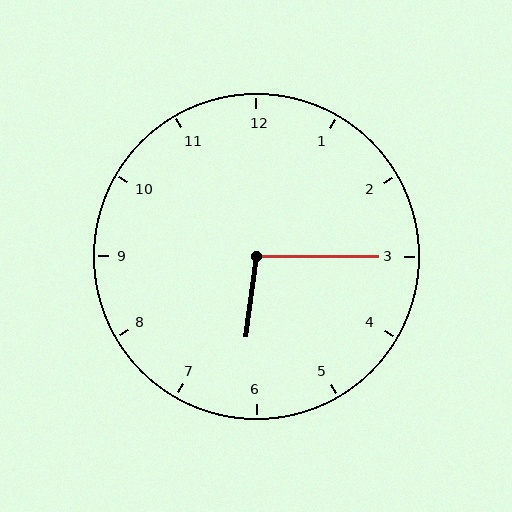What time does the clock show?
6:15.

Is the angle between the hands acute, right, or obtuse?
It is obtuse.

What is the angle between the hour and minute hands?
Approximately 98 degrees.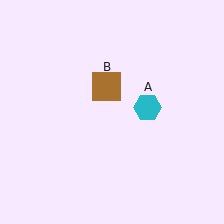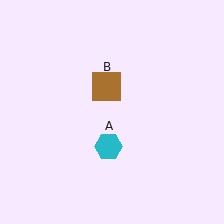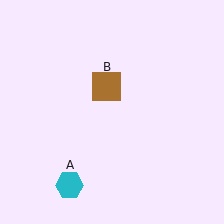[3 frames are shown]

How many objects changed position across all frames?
1 object changed position: cyan hexagon (object A).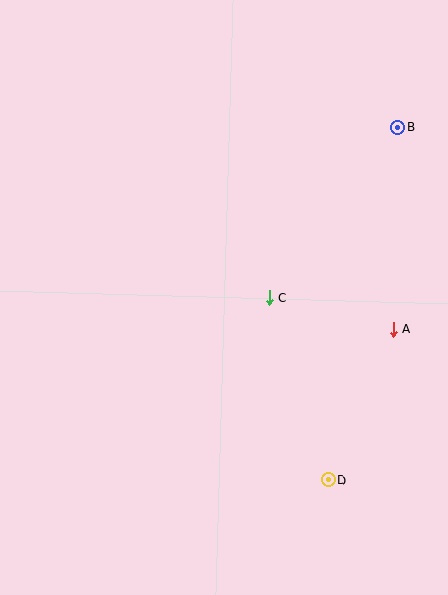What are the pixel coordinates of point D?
Point D is at (328, 480).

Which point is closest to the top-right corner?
Point B is closest to the top-right corner.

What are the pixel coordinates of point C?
Point C is at (269, 297).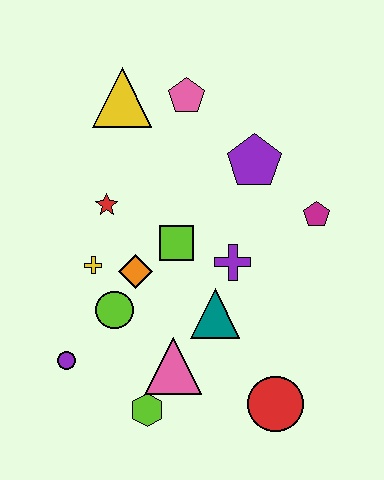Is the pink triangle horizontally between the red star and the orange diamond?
No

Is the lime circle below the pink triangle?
No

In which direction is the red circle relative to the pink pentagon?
The red circle is below the pink pentagon.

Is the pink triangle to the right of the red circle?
No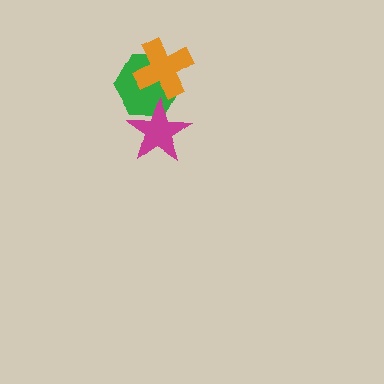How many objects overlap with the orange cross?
1 object overlaps with the orange cross.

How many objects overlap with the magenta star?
1 object overlaps with the magenta star.